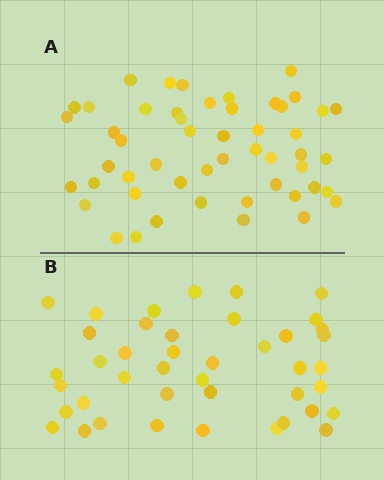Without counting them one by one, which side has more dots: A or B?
Region A (the top region) has more dots.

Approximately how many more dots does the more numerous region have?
Region A has roughly 8 or so more dots than region B.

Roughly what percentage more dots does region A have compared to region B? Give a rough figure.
About 20% more.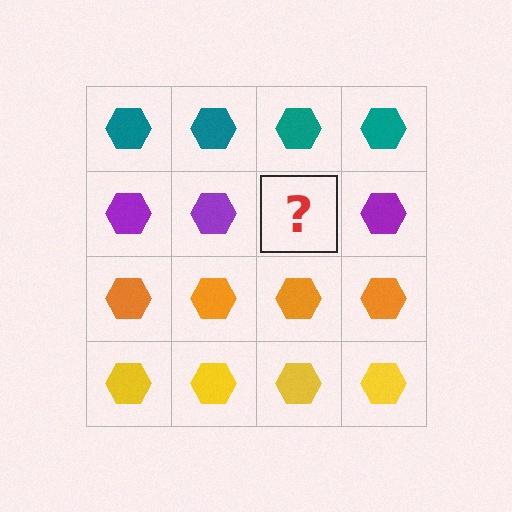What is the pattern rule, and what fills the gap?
The rule is that each row has a consistent color. The gap should be filled with a purple hexagon.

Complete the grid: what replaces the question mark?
The question mark should be replaced with a purple hexagon.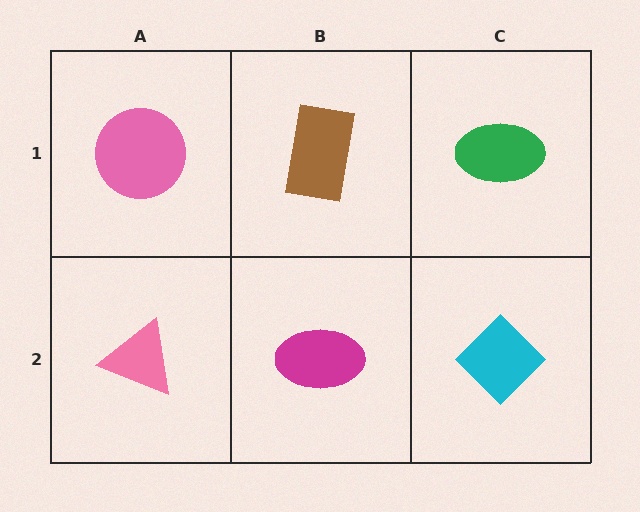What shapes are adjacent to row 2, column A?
A pink circle (row 1, column A), a magenta ellipse (row 2, column B).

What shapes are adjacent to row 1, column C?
A cyan diamond (row 2, column C), a brown rectangle (row 1, column B).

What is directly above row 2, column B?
A brown rectangle.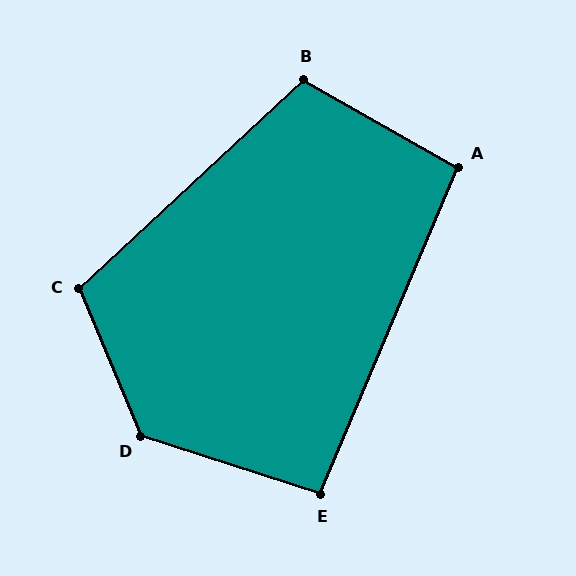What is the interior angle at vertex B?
Approximately 108 degrees (obtuse).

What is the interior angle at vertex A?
Approximately 97 degrees (obtuse).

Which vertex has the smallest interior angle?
E, at approximately 95 degrees.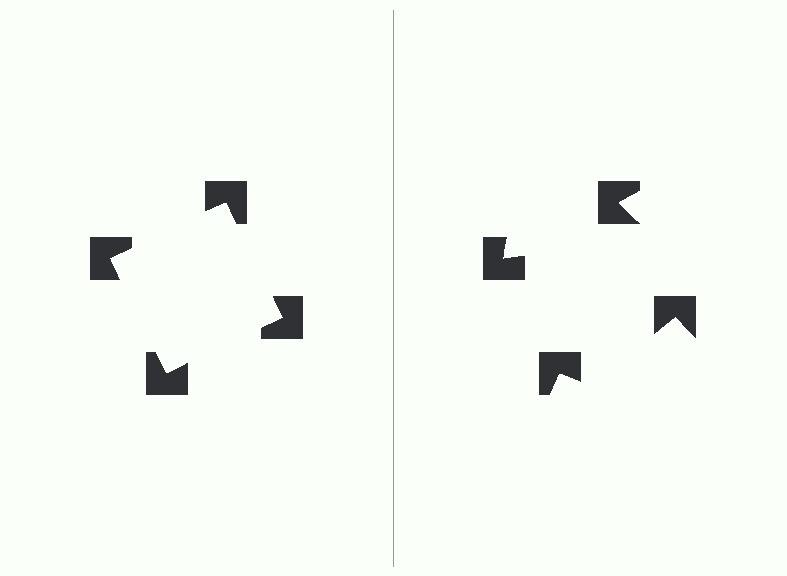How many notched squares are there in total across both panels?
8 — 4 on each side.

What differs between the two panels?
The notched squares are positioned identically on both sides; only the wedge orientations differ. On the left they align to a square; on the right they are misaligned.